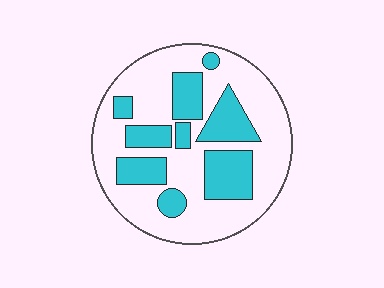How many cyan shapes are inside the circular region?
9.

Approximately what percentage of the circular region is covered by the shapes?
Approximately 30%.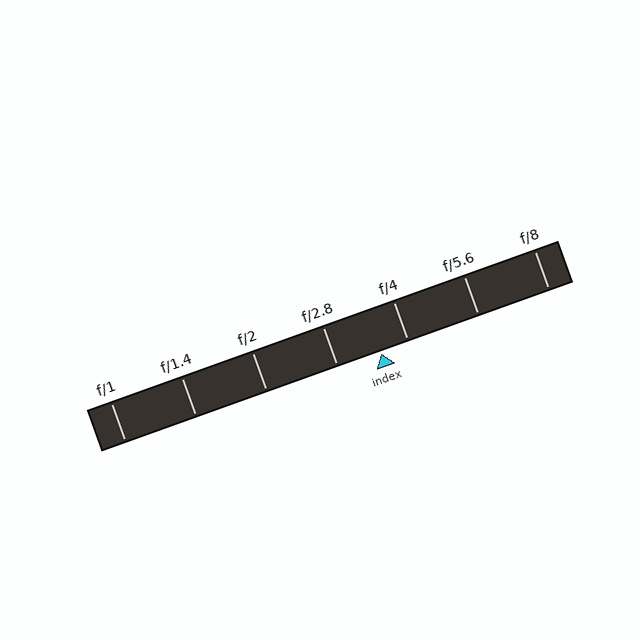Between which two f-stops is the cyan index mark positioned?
The index mark is between f/2.8 and f/4.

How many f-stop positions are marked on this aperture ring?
There are 7 f-stop positions marked.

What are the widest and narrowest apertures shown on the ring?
The widest aperture shown is f/1 and the narrowest is f/8.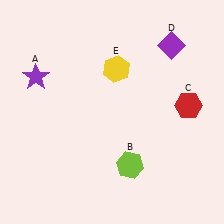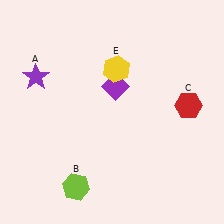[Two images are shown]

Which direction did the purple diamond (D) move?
The purple diamond (D) moved left.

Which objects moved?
The objects that moved are: the lime hexagon (B), the purple diamond (D).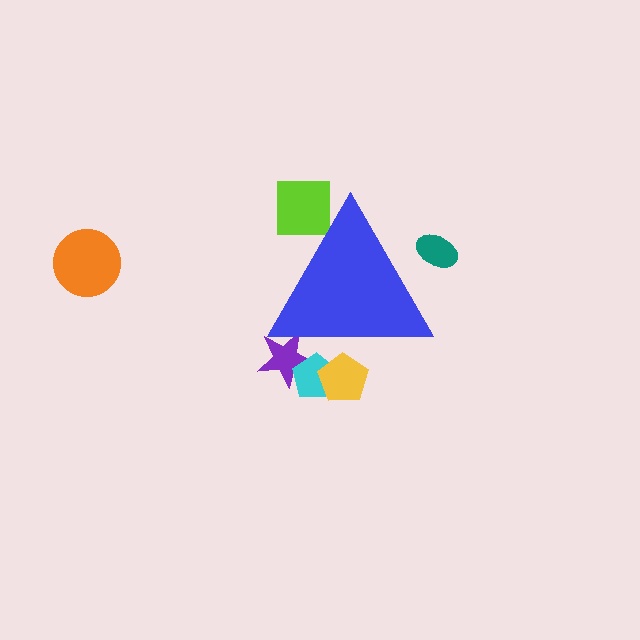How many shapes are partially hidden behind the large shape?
5 shapes are partially hidden.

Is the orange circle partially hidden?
No, the orange circle is fully visible.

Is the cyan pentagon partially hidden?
Yes, the cyan pentagon is partially hidden behind the blue triangle.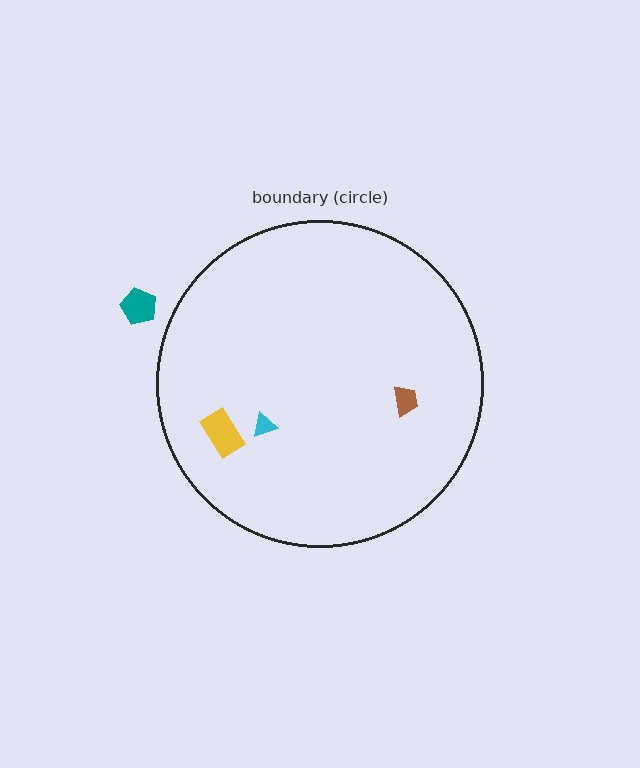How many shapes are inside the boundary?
3 inside, 1 outside.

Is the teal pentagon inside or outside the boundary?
Outside.